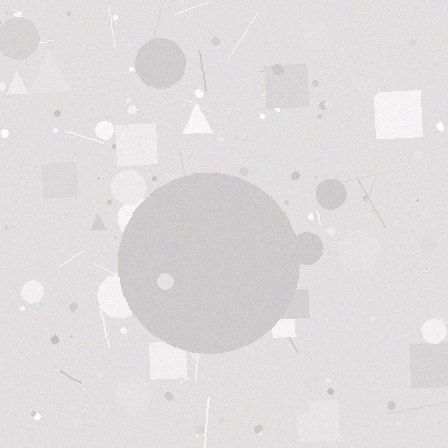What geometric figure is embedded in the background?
A circle is embedded in the background.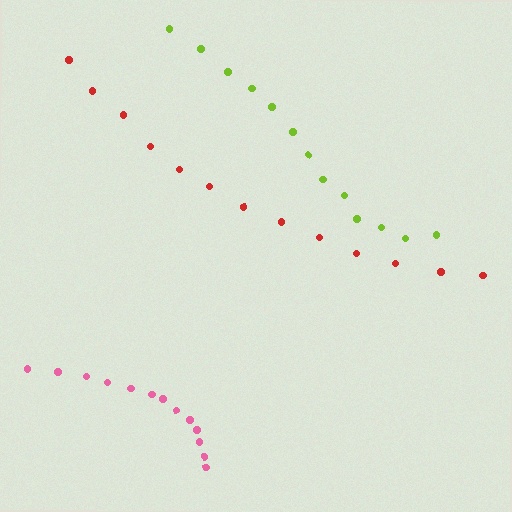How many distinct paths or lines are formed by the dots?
There are 3 distinct paths.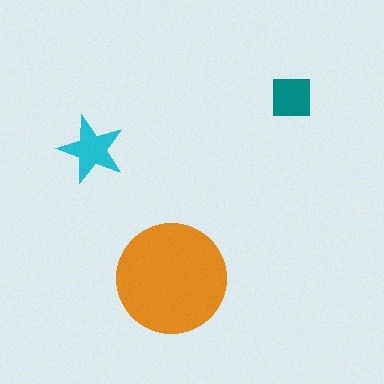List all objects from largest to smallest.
The orange circle, the cyan star, the teal square.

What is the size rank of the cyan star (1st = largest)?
2nd.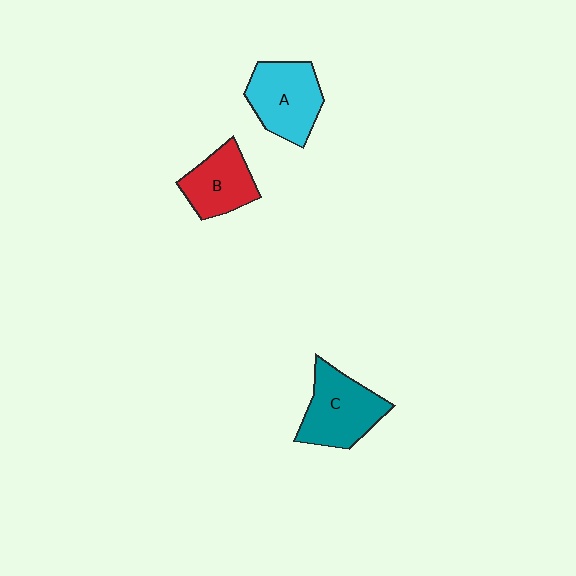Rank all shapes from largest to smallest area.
From largest to smallest: C (teal), A (cyan), B (red).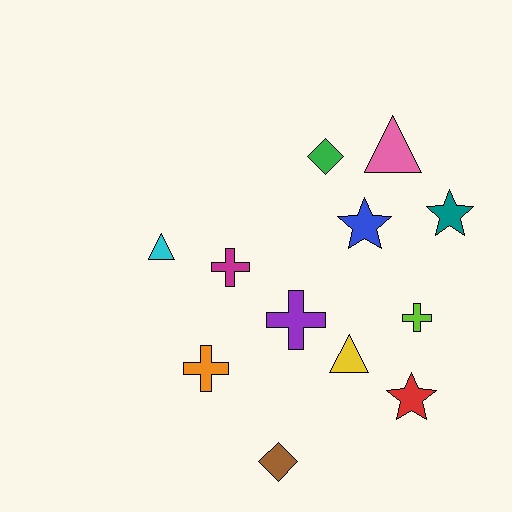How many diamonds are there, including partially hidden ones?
There are 2 diamonds.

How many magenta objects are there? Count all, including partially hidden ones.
There is 1 magenta object.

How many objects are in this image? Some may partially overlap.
There are 12 objects.